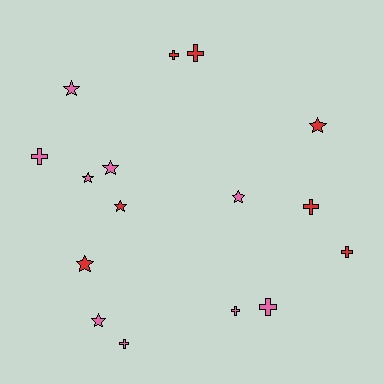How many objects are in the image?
There are 16 objects.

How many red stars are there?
There are 3 red stars.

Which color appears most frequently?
Pink, with 9 objects.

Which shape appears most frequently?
Star, with 8 objects.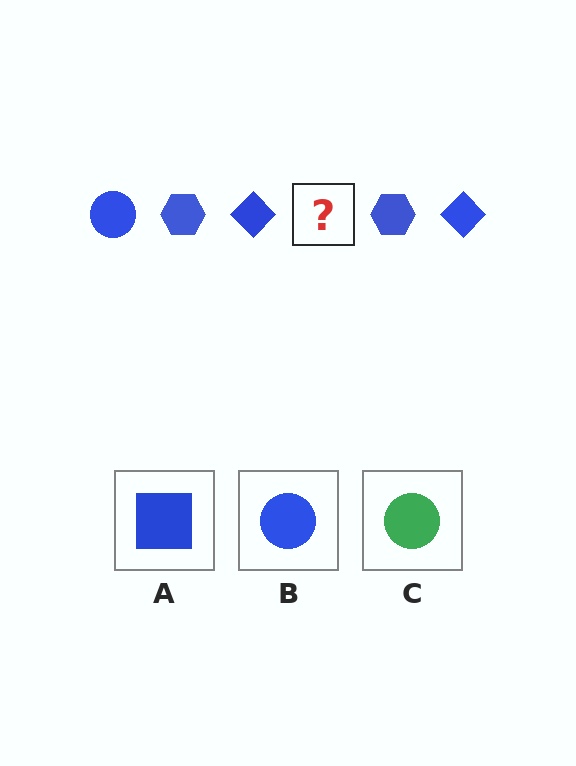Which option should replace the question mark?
Option B.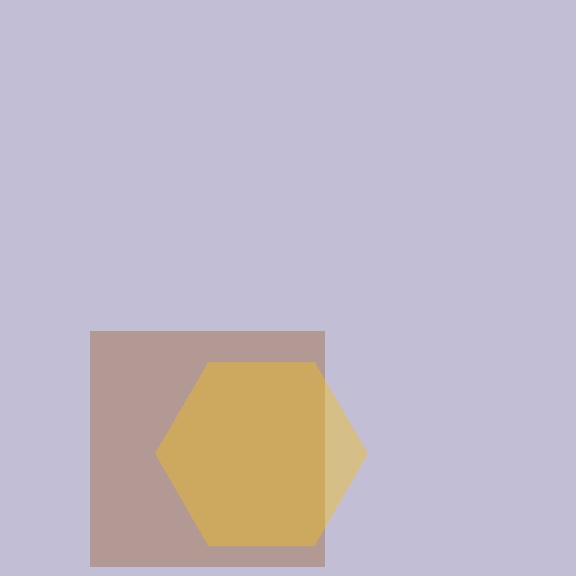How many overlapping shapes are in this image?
There are 2 overlapping shapes in the image.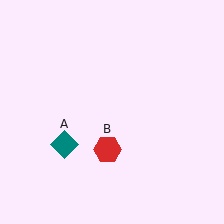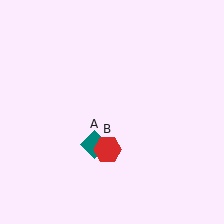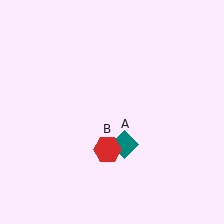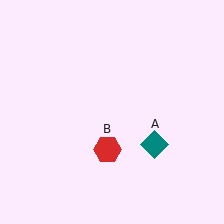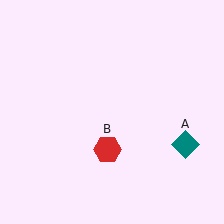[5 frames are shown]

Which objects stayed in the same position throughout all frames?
Red hexagon (object B) remained stationary.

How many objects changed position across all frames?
1 object changed position: teal diamond (object A).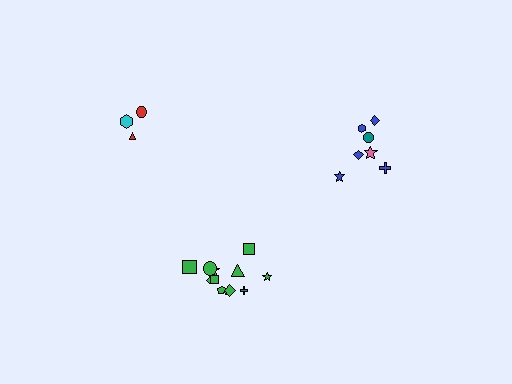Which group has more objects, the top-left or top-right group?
The top-right group.